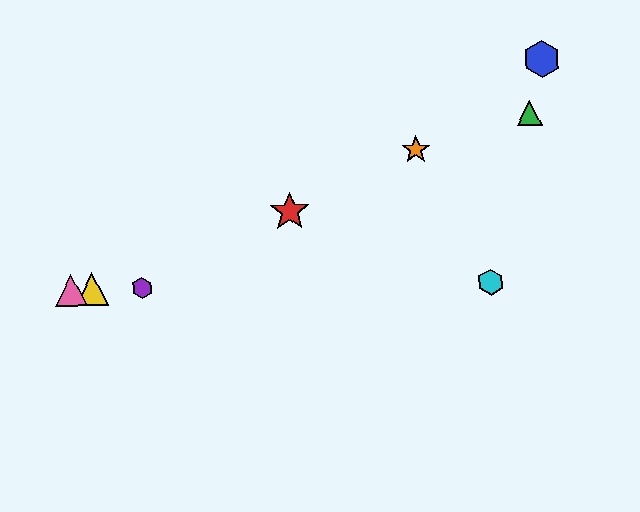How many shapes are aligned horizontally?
4 shapes (the yellow triangle, the purple hexagon, the cyan hexagon, the pink triangle) are aligned horizontally.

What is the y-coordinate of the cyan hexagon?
The cyan hexagon is at y≈282.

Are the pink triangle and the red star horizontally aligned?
No, the pink triangle is at y≈290 and the red star is at y≈212.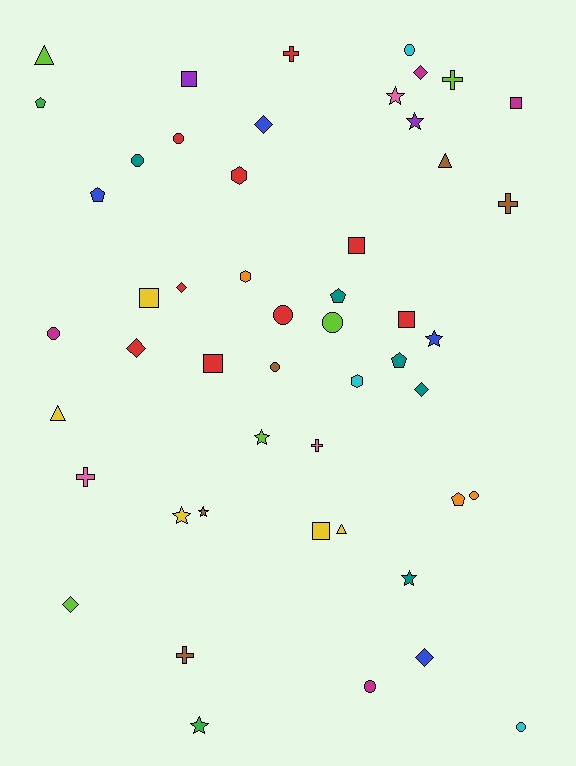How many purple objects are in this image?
There are 2 purple objects.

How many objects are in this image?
There are 50 objects.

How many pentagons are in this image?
There are 5 pentagons.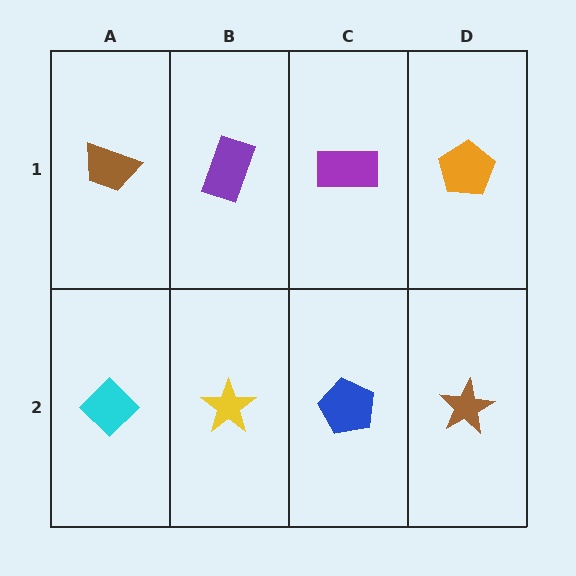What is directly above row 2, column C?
A purple rectangle.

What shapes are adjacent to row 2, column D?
An orange pentagon (row 1, column D), a blue pentagon (row 2, column C).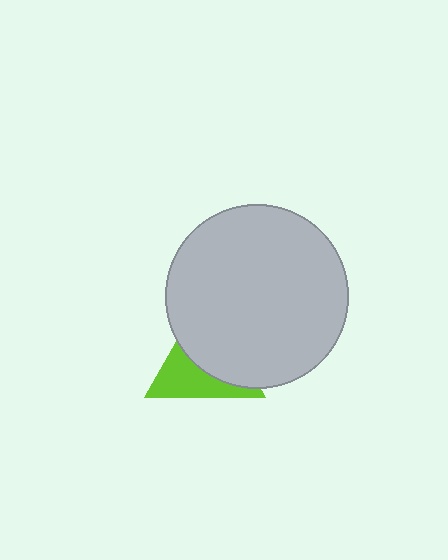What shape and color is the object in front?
The object in front is a light gray circle.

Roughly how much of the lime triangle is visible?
A small part of it is visible (roughly 43%).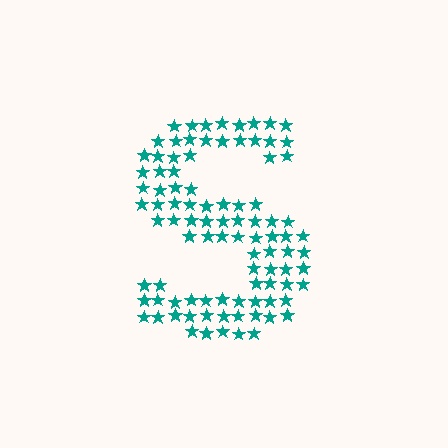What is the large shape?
The large shape is the letter S.